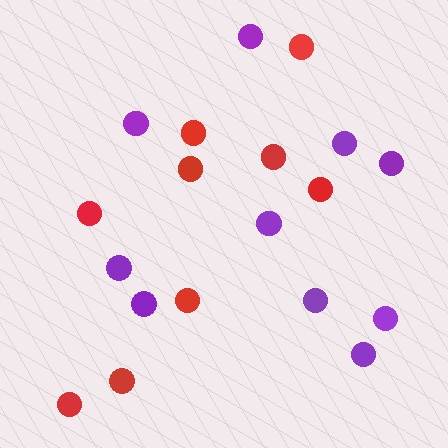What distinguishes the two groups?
There are 2 groups: one group of red circles (9) and one group of purple circles (10).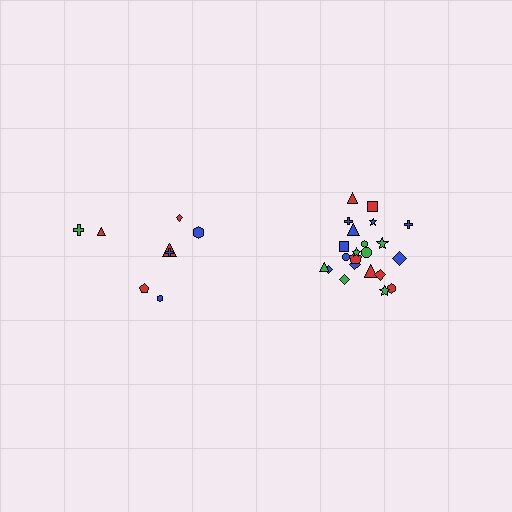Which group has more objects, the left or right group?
The right group.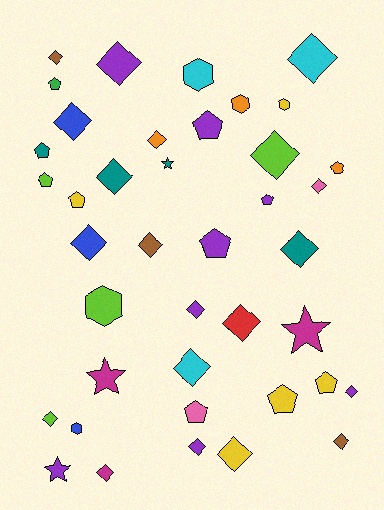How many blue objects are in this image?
There are 3 blue objects.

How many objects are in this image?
There are 40 objects.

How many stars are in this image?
There are 4 stars.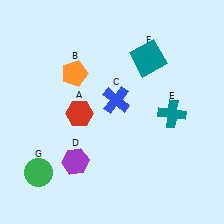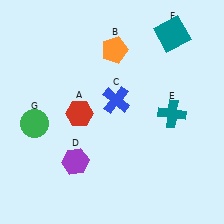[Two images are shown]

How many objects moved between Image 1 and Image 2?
3 objects moved between the two images.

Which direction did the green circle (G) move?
The green circle (G) moved up.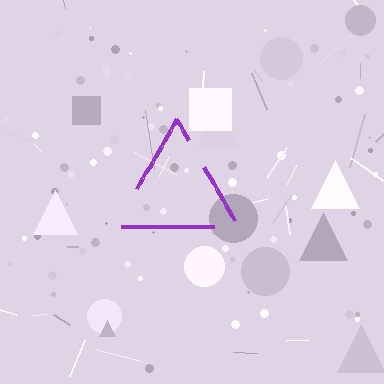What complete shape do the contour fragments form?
The contour fragments form a triangle.